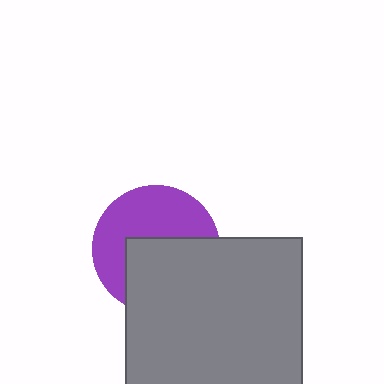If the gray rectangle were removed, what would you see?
You would see the complete purple circle.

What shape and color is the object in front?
The object in front is a gray rectangle.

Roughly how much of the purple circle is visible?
About half of it is visible (roughly 52%).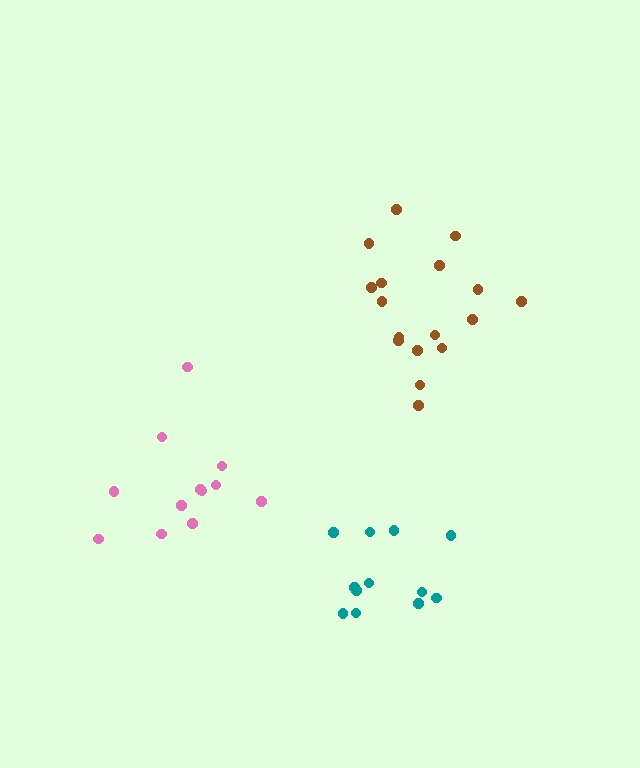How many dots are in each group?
Group 1: 17 dots, Group 2: 12 dots, Group 3: 12 dots (41 total).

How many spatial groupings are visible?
There are 3 spatial groupings.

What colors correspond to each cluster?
The clusters are colored: brown, teal, pink.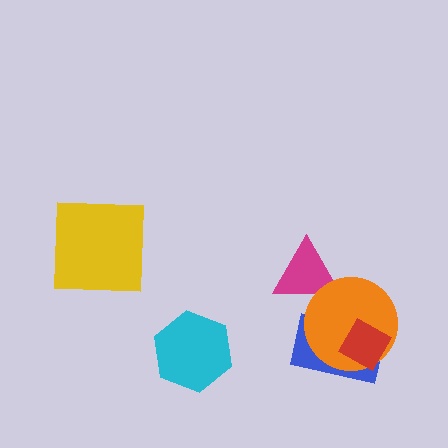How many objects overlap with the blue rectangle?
2 objects overlap with the blue rectangle.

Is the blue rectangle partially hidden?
Yes, it is partially covered by another shape.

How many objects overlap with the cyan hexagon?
0 objects overlap with the cyan hexagon.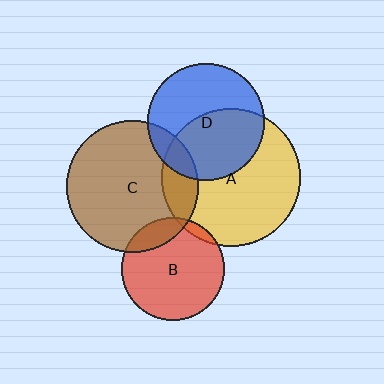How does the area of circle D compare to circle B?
Approximately 1.3 times.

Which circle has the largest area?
Circle A (yellow).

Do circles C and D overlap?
Yes.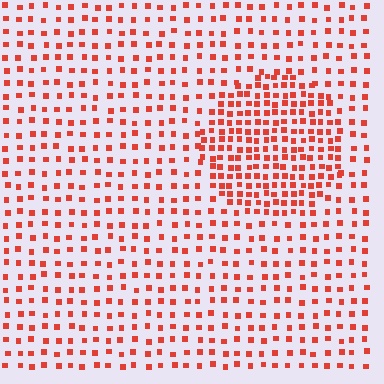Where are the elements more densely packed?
The elements are more densely packed inside the circle boundary.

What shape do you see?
I see a circle.